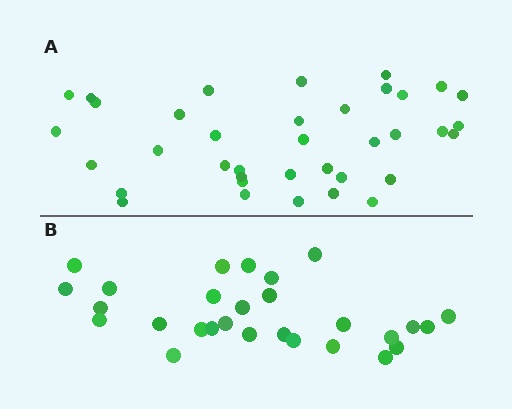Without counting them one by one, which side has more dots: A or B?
Region A (the top region) has more dots.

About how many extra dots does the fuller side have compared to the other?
Region A has roughly 8 or so more dots than region B.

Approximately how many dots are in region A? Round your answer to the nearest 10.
About 40 dots. (The exact count is 37, which rounds to 40.)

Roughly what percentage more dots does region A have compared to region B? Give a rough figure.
About 30% more.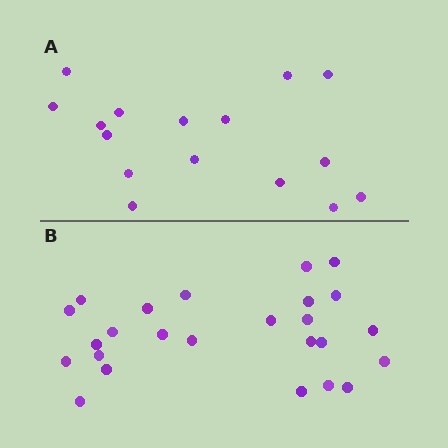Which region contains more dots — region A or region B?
Region B (the bottom region) has more dots.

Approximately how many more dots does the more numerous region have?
Region B has roughly 8 or so more dots than region A.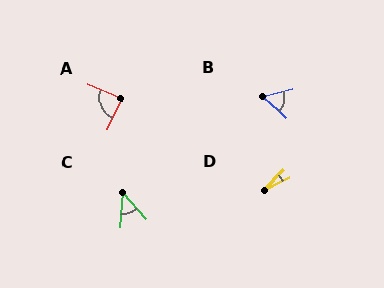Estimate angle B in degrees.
Approximately 58 degrees.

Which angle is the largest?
A, at approximately 88 degrees.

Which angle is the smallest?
D, at approximately 21 degrees.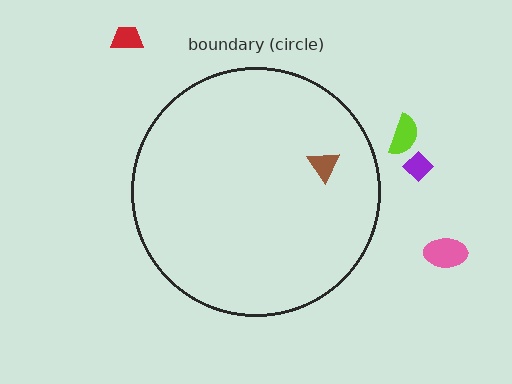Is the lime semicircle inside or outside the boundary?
Outside.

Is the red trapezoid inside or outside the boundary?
Outside.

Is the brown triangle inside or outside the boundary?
Inside.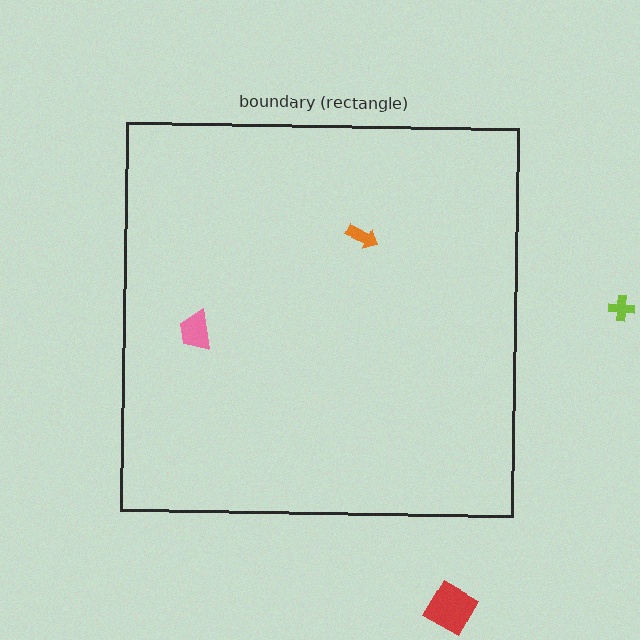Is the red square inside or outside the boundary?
Outside.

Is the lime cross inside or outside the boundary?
Outside.